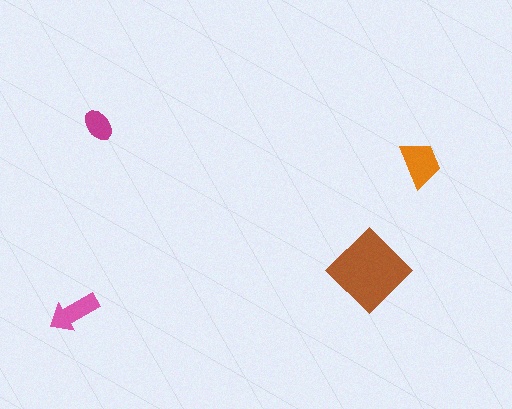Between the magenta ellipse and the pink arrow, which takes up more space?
The pink arrow.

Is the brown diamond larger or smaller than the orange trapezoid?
Larger.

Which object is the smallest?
The magenta ellipse.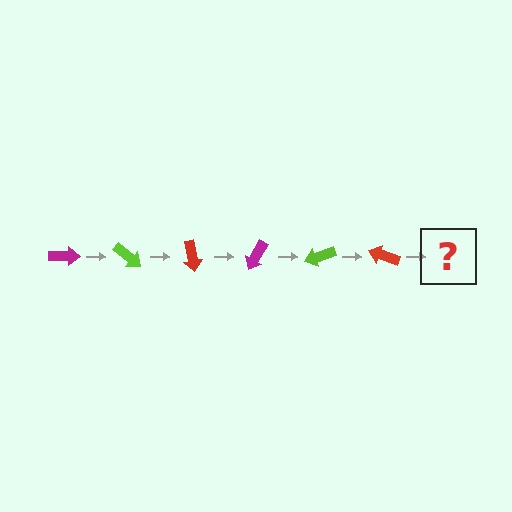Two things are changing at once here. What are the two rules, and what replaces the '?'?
The two rules are that it rotates 40 degrees each step and the color cycles through magenta, lime, and red. The '?' should be a magenta arrow, rotated 240 degrees from the start.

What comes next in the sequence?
The next element should be a magenta arrow, rotated 240 degrees from the start.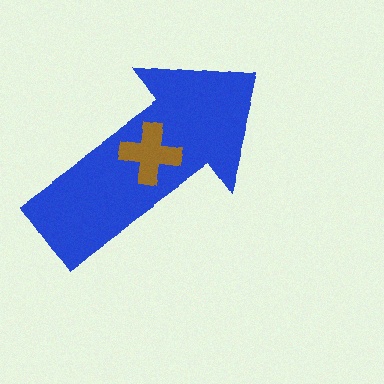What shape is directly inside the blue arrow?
The brown cross.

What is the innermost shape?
The brown cross.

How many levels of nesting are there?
2.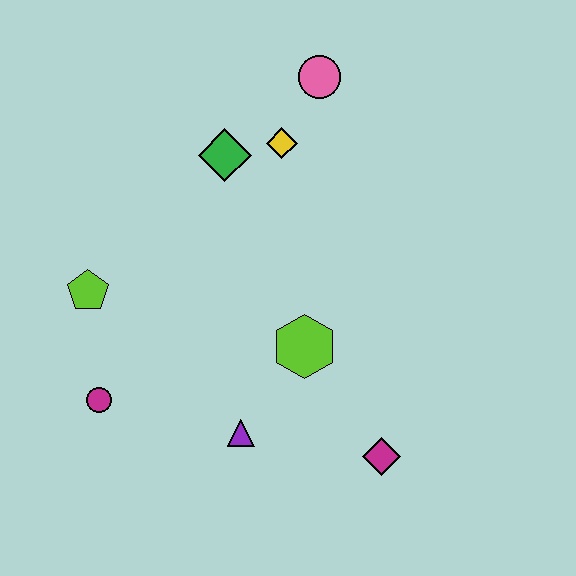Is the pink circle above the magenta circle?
Yes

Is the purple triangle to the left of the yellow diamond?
Yes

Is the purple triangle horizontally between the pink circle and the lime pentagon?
Yes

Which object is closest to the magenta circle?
The lime pentagon is closest to the magenta circle.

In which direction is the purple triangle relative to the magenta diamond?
The purple triangle is to the left of the magenta diamond.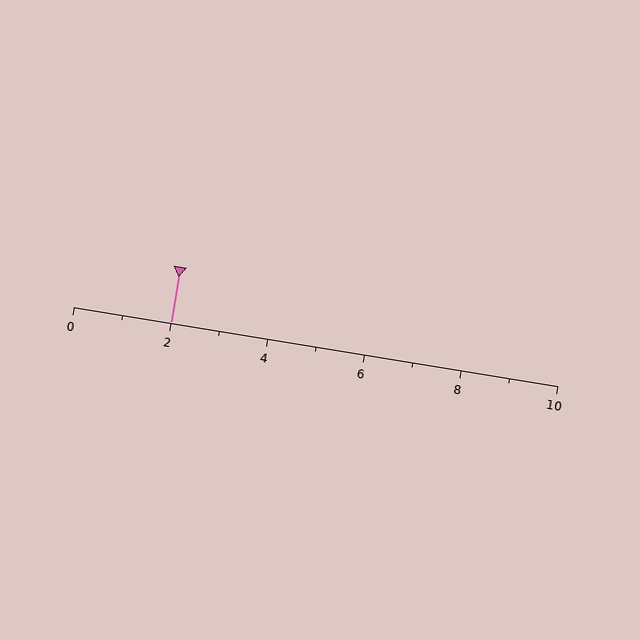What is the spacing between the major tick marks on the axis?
The major ticks are spaced 2 apart.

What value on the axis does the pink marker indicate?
The marker indicates approximately 2.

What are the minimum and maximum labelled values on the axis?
The axis runs from 0 to 10.